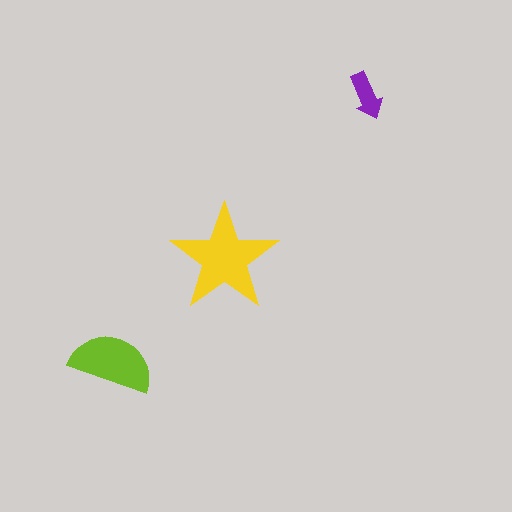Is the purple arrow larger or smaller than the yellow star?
Smaller.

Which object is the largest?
The yellow star.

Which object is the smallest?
The purple arrow.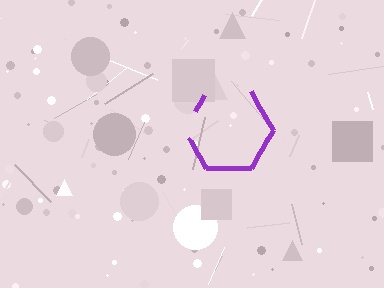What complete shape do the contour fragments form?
The contour fragments form a hexagon.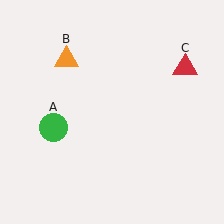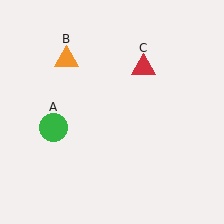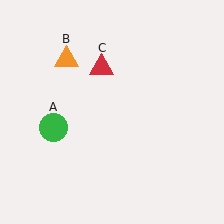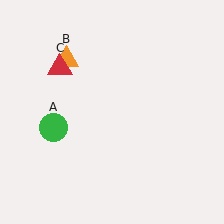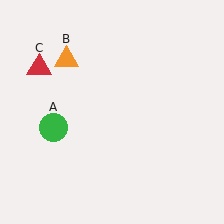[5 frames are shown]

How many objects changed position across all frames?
1 object changed position: red triangle (object C).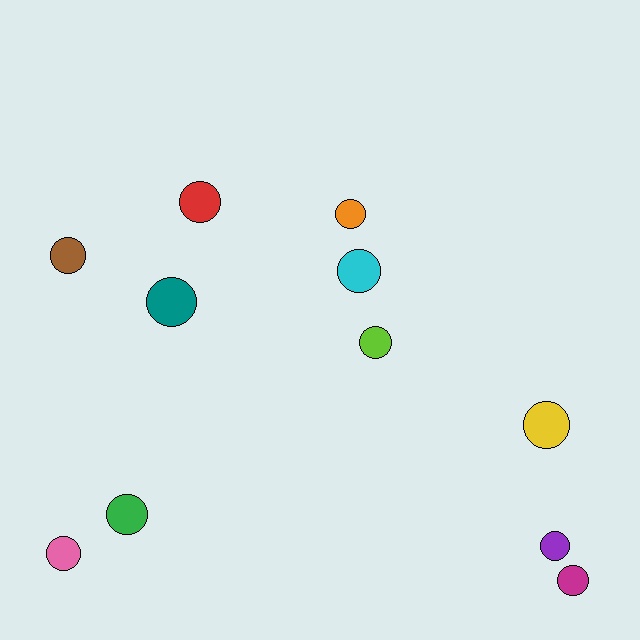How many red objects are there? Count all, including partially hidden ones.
There is 1 red object.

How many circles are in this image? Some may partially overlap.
There are 11 circles.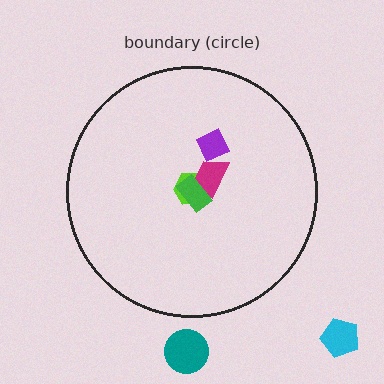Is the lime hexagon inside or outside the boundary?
Inside.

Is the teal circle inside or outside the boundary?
Outside.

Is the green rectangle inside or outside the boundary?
Inside.